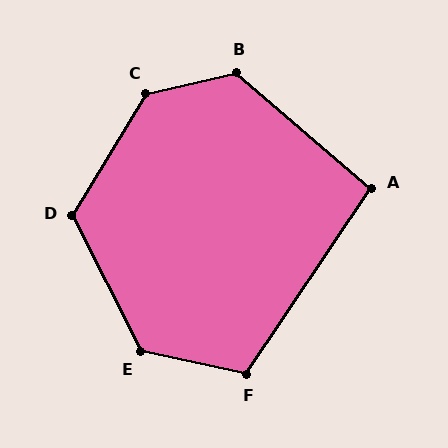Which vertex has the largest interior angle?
C, at approximately 134 degrees.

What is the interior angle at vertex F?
Approximately 112 degrees (obtuse).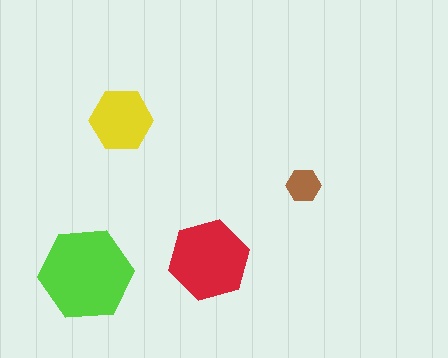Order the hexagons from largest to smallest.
the lime one, the red one, the yellow one, the brown one.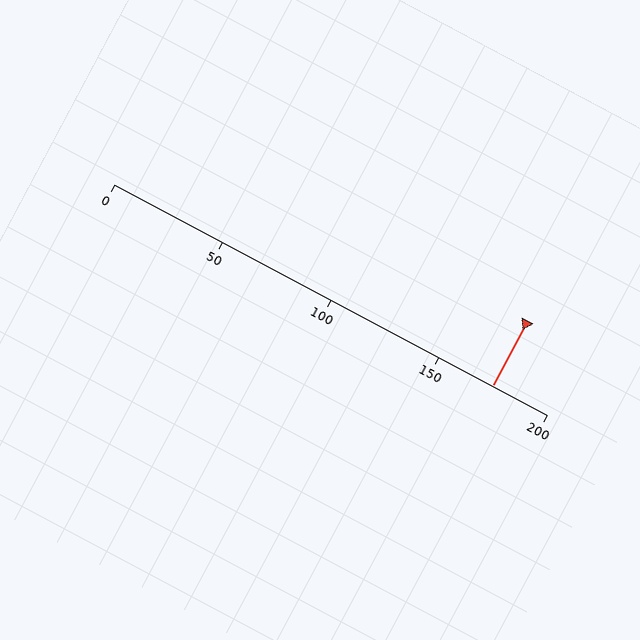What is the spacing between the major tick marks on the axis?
The major ticks are spaced 50 apart.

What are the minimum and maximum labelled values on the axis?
The axis runs from 0 to 200.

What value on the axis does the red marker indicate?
The marker indicates approximately 175.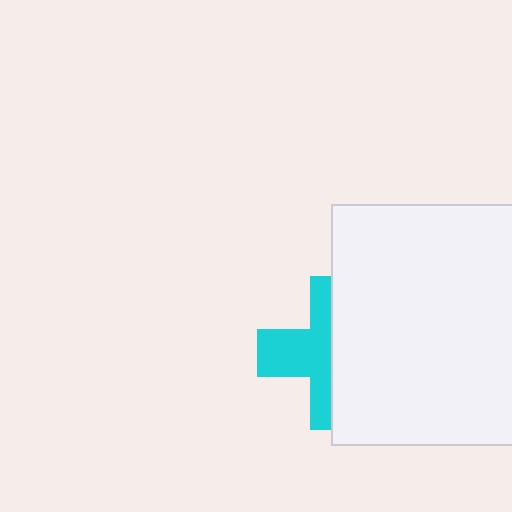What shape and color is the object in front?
The object in front is a white rectangle.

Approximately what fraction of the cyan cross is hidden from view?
Roughly 53% of the cyan cross is hidden behind the white rectangle.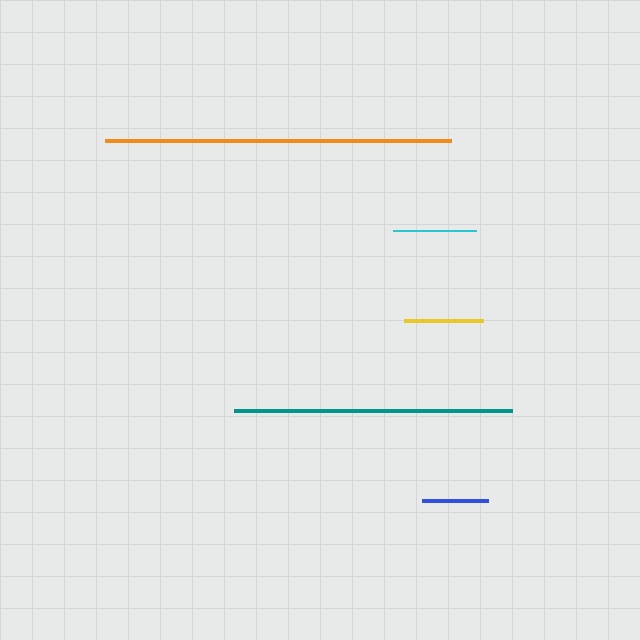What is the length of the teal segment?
The teal segment is approximately 278 pixels long.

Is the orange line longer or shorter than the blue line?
The orange line is longer than the blue line.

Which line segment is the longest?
The orange line is the longest at approximately 346 pixels.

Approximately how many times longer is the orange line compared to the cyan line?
The orange line is approximately 4.1 times the length of the cyan line.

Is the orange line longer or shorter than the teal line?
The orange line is longer than the teal line.